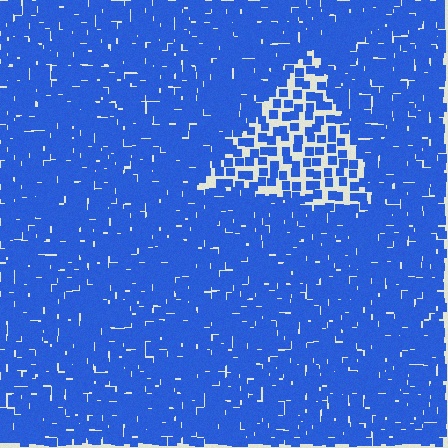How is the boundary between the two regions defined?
The boundary is defined by a change in element density (approximately 2.4x ratio). All elements are the same color, size, and shape.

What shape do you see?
I see a triangle.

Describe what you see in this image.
The image contains small blue elements arranged at two different densities. A triangle-shaped region is visible where the elements are less densely packed than the surrounding area.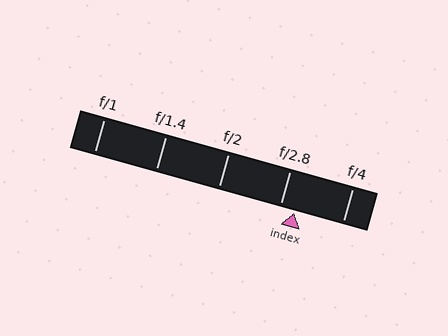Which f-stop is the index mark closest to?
The index mark is closest to f/2.8.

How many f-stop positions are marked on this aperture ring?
There are 5 f-stop positions marked.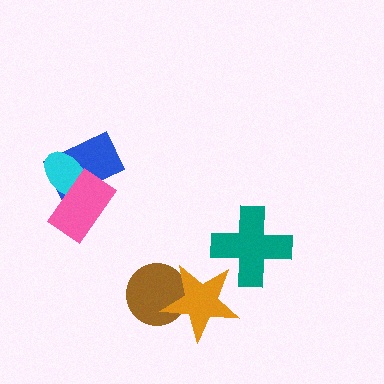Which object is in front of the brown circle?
The orange star is in front of the brown circle.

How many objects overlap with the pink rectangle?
2 objects overlap with the pink rectangle.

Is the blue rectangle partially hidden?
Yes, it is partially covered by another shape.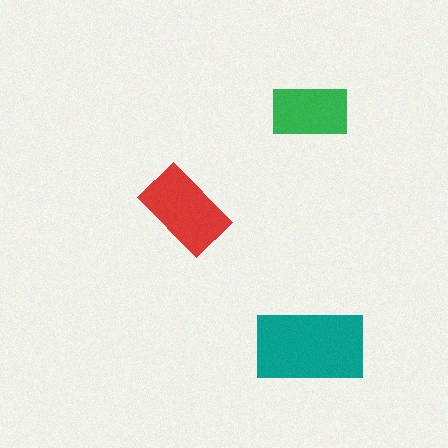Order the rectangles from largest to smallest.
the teal one, the red one, the green one.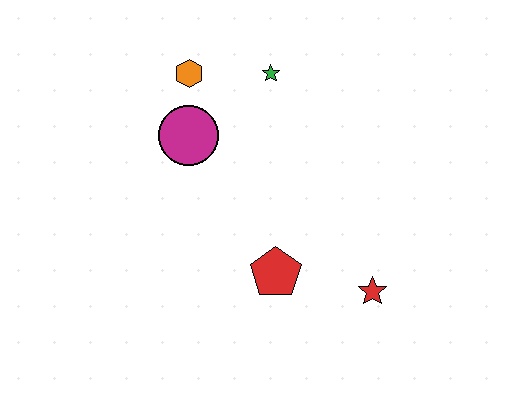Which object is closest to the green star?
The orange hexagon is closest to the green star.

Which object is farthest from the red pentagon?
The orange hexagon is farthest from the red pentagon.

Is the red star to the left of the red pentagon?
No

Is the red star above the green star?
No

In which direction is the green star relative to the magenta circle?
The green star is to the right of the magenta circle.